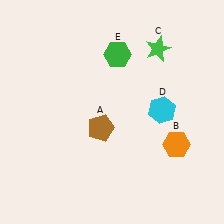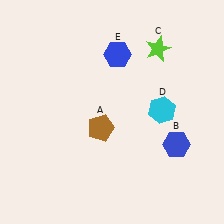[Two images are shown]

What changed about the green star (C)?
In Image 1, C is green. In Image 2, it changed to lime.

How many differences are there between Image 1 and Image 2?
There are 3 differences between the two images.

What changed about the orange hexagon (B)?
In Image 1, B is orange. In Image 2, it changed to blue.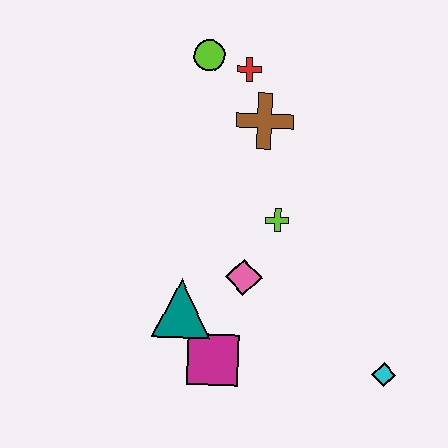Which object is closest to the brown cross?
The red cross is closest to the brown cross.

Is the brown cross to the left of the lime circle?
No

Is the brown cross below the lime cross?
No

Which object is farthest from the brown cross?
The cyan diamond is farthest from the brown cross.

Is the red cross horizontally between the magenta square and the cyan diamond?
Yes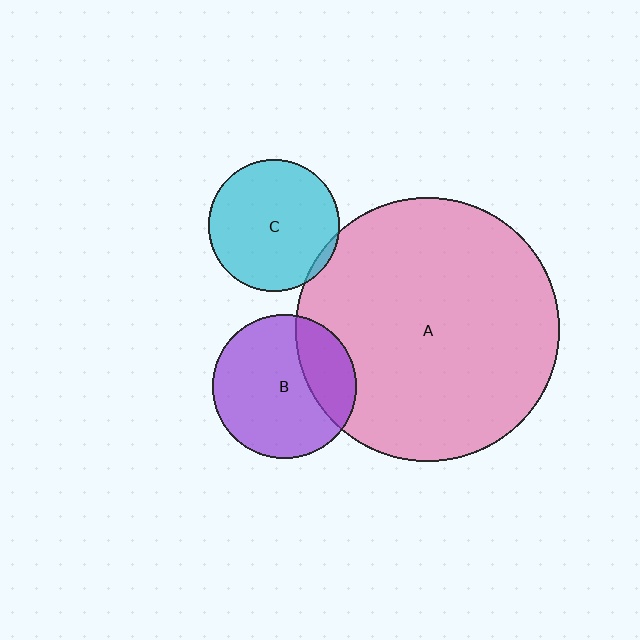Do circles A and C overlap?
Yes.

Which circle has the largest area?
Circle A (pink).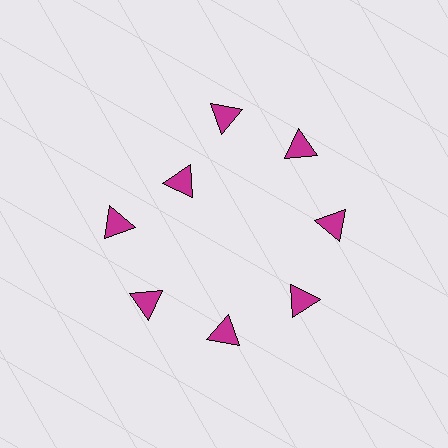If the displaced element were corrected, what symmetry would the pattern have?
It would have 8-fold rotational symmetry — the pattern would map onto itself every 45 degrees.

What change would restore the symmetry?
The symmetry would be restored by moving it outward, back onto the ring so that all 8 triangles sit at equal angles and equal distance from the center.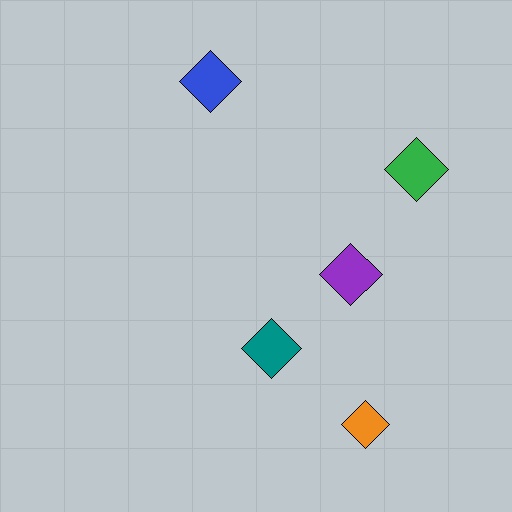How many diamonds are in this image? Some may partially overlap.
There are 5 diamonds.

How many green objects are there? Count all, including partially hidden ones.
There is 1 green object.